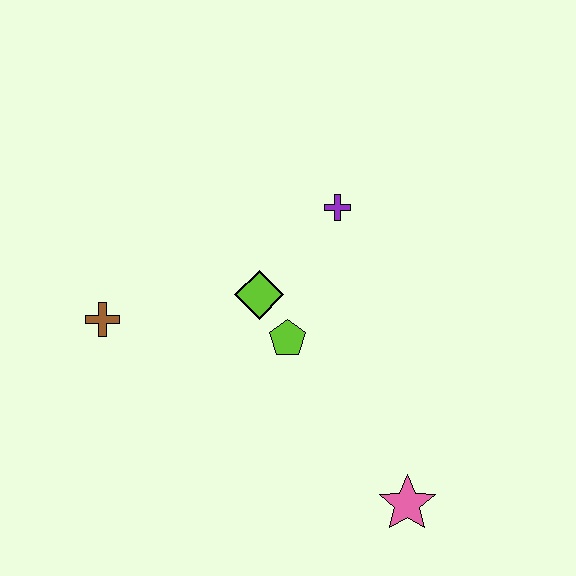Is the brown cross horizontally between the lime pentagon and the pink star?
No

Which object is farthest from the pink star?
The brown cross is farthest from the pink star.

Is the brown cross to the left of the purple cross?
Yes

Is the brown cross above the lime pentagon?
Yes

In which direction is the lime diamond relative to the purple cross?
The lime diamond is below the purple cross.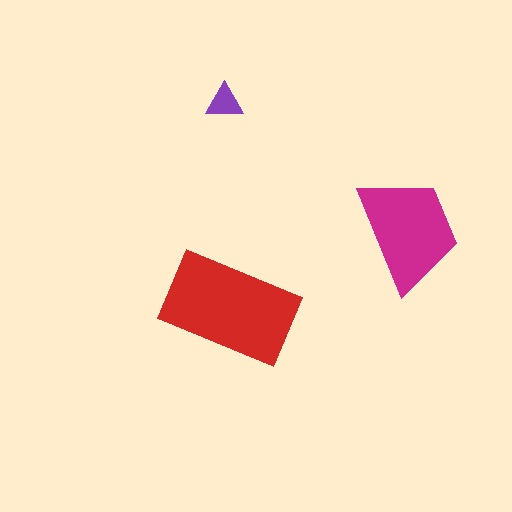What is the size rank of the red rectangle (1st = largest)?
1st.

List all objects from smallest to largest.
The purple triangle, the magenta trapezoid, the red rectangle.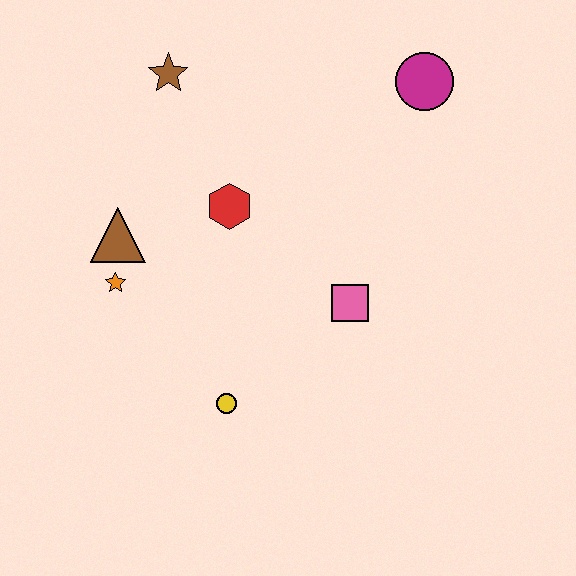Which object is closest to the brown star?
The red hexagon is closest to the brown star.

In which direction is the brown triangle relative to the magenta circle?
The brown triangle is to the left of the magenta circle.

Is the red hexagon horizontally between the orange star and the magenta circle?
Yes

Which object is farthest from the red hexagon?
The magenta circle is farthest from the red hexagon.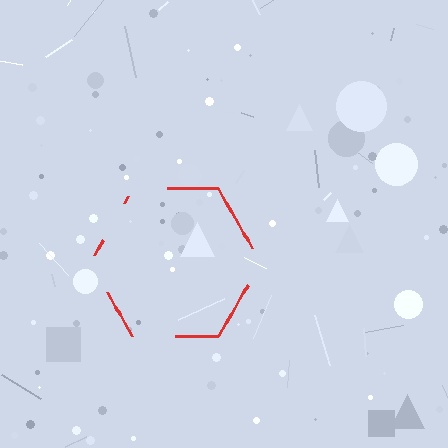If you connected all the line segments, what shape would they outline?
They would outline a hexagon.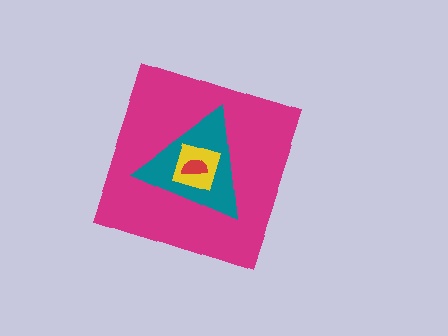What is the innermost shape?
The red semicircle.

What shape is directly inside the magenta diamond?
The teal triangle.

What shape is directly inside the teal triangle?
The yellow square.